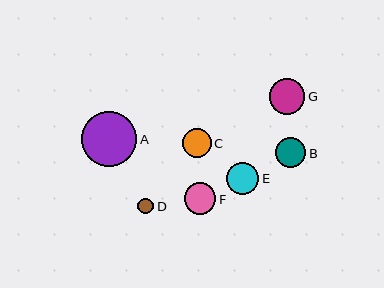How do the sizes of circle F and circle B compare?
Circle F and circle B are approximately the same size.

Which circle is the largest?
Circle A is the largest with a size of approximately 55 pixels.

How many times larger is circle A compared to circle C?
Circle A is approximately 2.0 times the size of circle C.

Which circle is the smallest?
Circle D is the smallest with a size of approximately 16 pixels.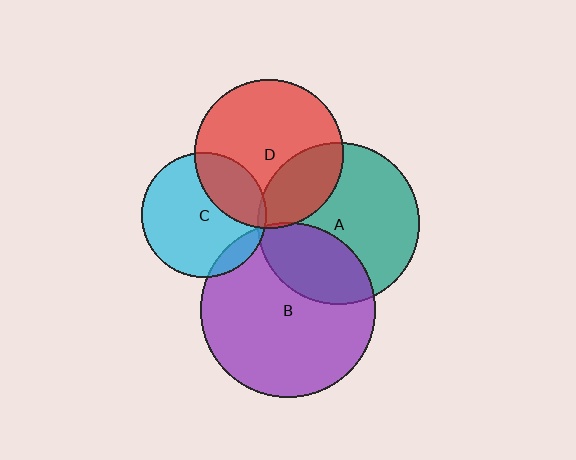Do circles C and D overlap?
Yes.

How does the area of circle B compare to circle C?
Approximately 1.9 times.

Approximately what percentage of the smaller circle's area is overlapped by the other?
Approximately 30%.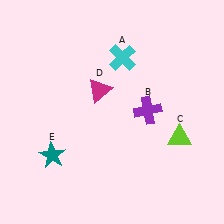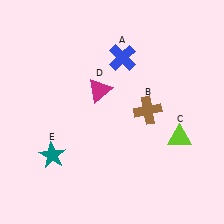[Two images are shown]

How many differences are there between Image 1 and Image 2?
There are 2 differences between the two images.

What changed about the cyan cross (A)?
In Image 1, A is cyan. In Image 2, it changed to blue.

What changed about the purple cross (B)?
In Image 1, B is purple. In Image 2, it changed to brown.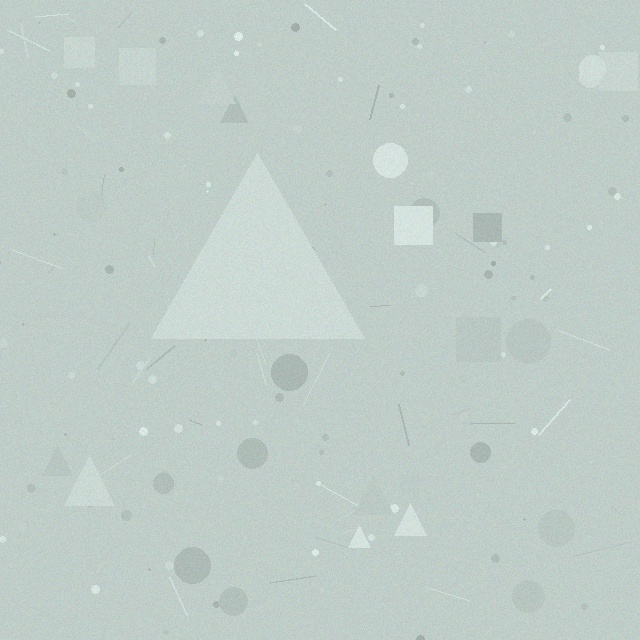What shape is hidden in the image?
A triangle is hidden in the image.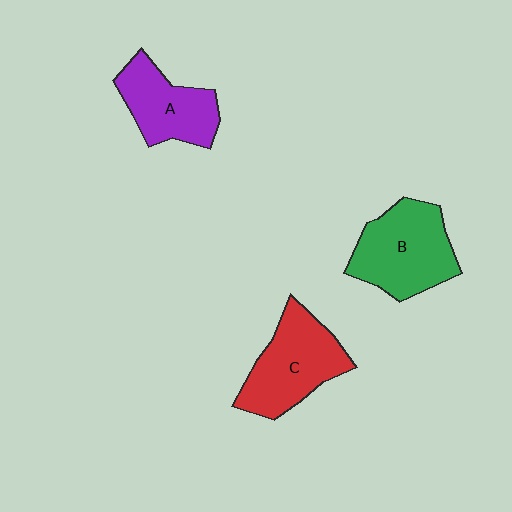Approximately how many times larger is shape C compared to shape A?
Approximately 1.2 times.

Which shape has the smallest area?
Shape A (purple).